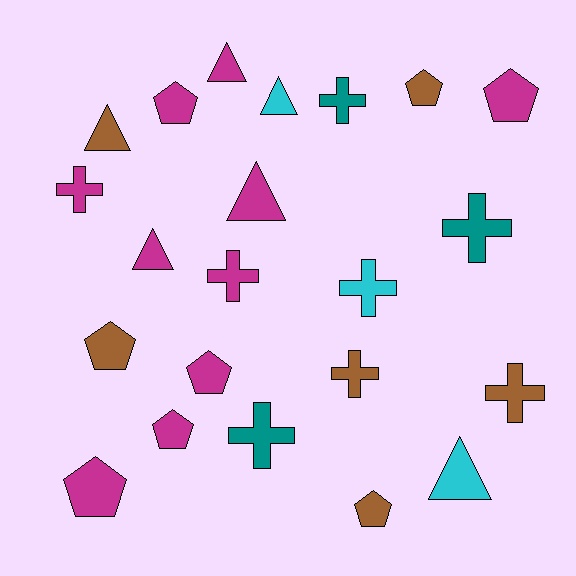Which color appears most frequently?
Magenta, with 10 objects.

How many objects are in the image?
There are 22 objects.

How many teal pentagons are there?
There are no teal pentagons.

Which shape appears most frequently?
Pentagon, with 8 objects.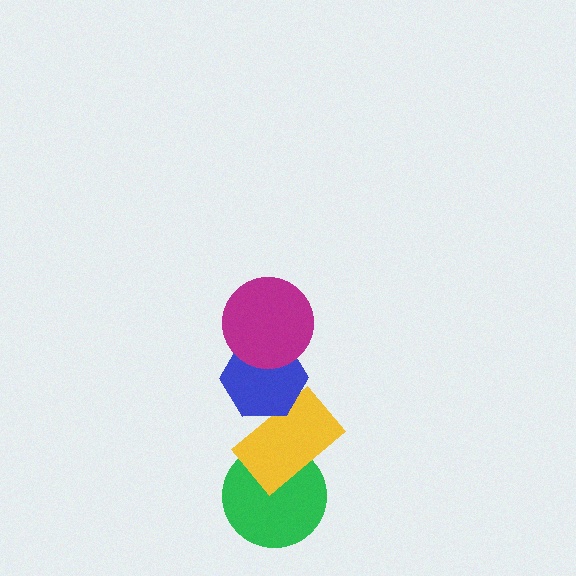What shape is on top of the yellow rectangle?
The blue hexagon is on top of the yellow rectangle.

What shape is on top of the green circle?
The yellow rectangle is on top of the green circle.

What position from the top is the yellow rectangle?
The yellow rectangle is 3rd from the top.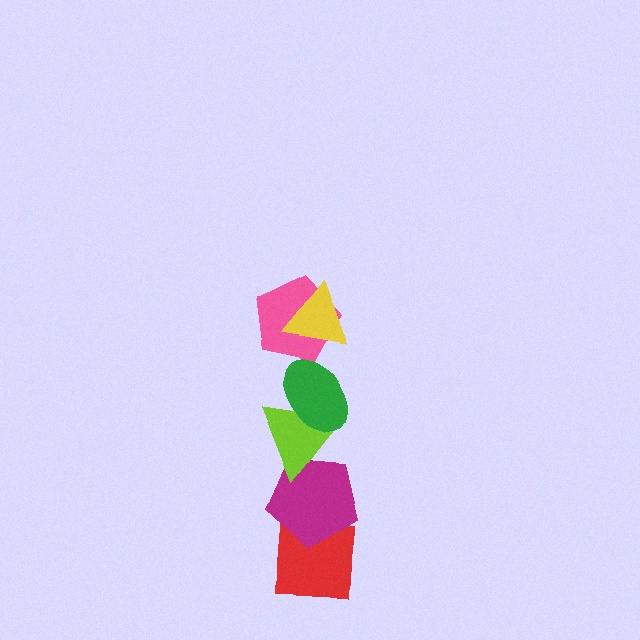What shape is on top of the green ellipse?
The pink pentagon is on top of the green ellipse.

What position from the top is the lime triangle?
The lime triangle is 4th from the top.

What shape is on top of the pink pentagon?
The yellow triangle is on top of the pink pentagon.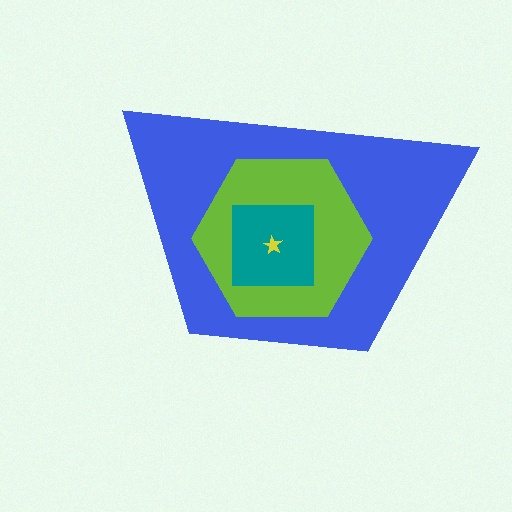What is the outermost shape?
The blue trapezoid.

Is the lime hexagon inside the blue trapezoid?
Yes.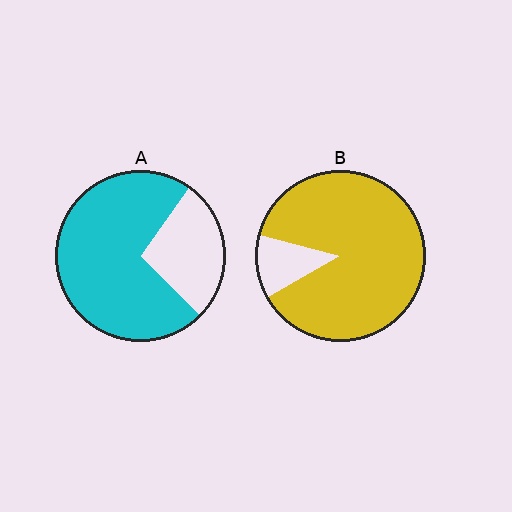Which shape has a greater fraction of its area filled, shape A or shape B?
Shape B.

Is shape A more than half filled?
Yes.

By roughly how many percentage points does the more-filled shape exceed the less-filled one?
By roughly 15 percentage points (B over A).